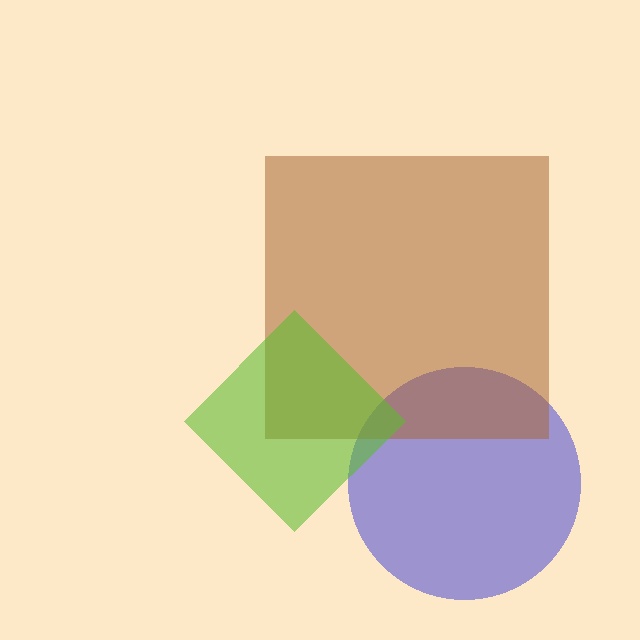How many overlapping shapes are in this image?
There are 3 overlapping shapes in the image.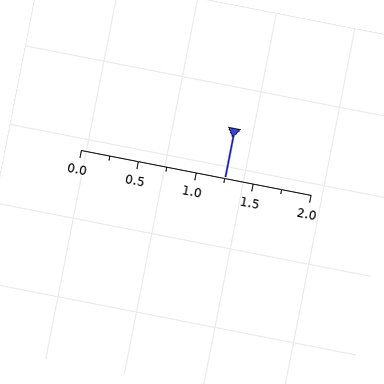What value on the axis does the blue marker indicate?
The marker indicates approximately 1.25.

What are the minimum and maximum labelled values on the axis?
The axis runs from 0.0 to 2.0.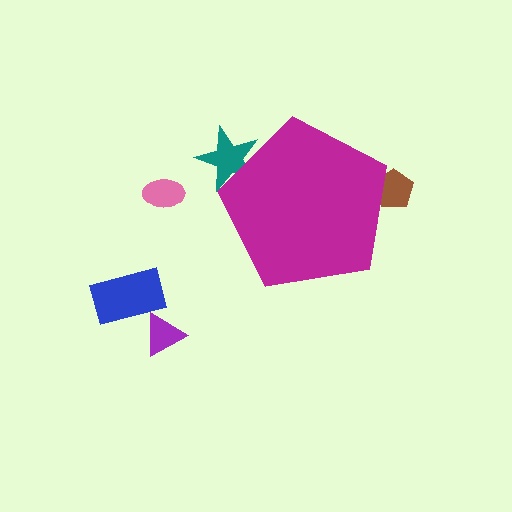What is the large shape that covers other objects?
A magenta pentagon.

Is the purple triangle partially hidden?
No, the purple triangle is fully visible.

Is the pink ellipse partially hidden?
No, the pink ellipse is fully visible.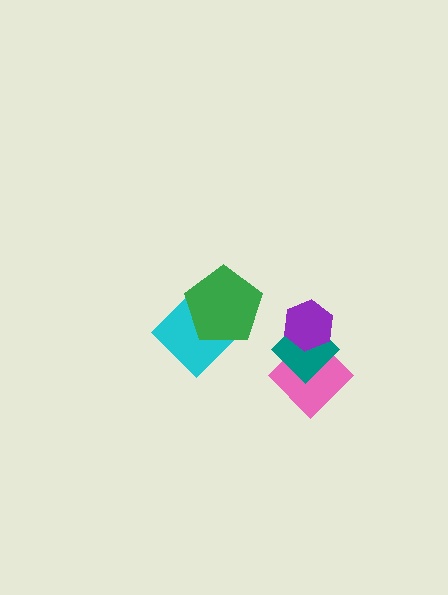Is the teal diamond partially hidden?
Yes, it is partially covered by another shape.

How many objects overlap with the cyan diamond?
1 object overlaps with the cyan diamond.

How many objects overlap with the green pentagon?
1 object overlaps with the green pentagon.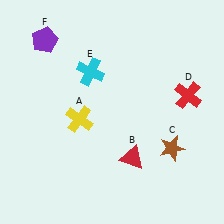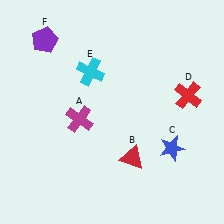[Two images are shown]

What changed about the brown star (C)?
In Image 1, C is brown. In Image 2, it changed to blue.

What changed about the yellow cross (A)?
In Image 1, A is yellow. In Image 2, it changed to magenta.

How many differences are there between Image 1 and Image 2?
There are 2 differences between the two images.